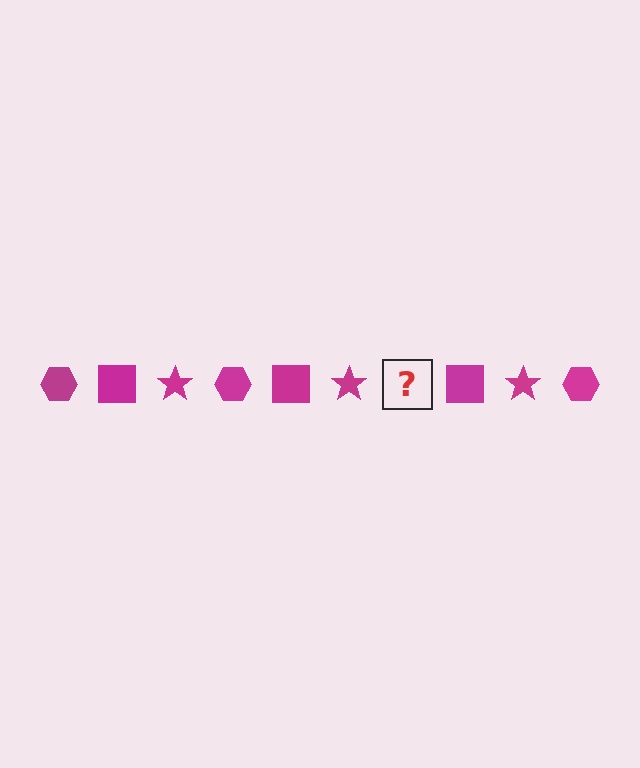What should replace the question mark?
The question mark should be replaced with a magenta hexagon.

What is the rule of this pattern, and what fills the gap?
The rule is that the pattern cycles through hexagon, square, star shapes in magenta. The gap should be filled with a magenta hexagon.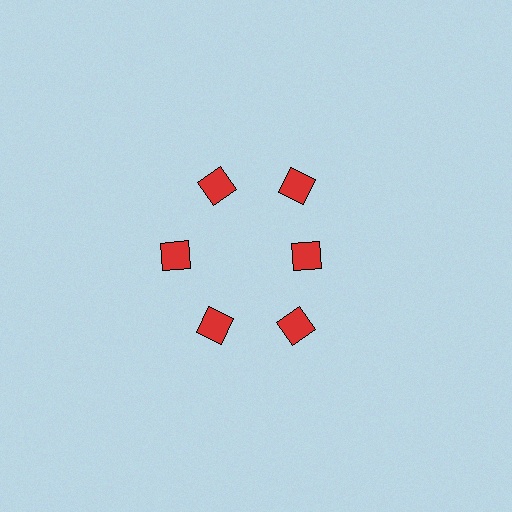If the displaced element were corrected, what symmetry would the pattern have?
It would have 6-fold rotational symmetry — the pattern would map onto itself every 60 degrees.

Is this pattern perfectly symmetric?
No. The 6 red diamonds are arranged in a ring, but one element near the 3 o'clock position is pulled inward toward the center, breaking the 6-fold rotational symmetry.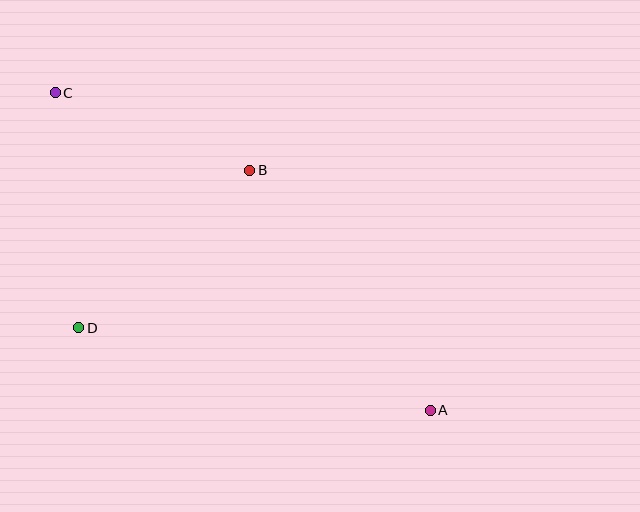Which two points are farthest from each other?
Points A and C are farthest from each other.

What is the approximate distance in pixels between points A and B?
The distance between A and B is approximately 300 pixels.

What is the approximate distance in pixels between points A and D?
The distance between A and D is approximately 361 pixels.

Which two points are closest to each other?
Points B and C are closest to each other.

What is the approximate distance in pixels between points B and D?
The distance between B and D is approximately 232 pixels.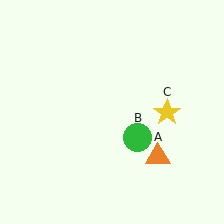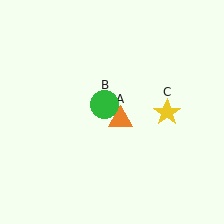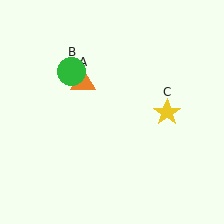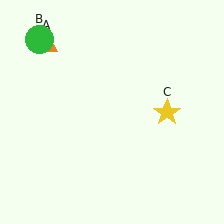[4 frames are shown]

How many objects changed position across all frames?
2 objects changed position: orange triangle (object A), green circle (object B).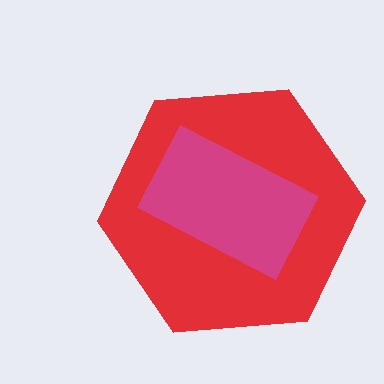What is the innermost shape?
The magenta rectangle.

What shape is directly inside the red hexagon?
The magenta rectangle.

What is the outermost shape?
The red hexagon.